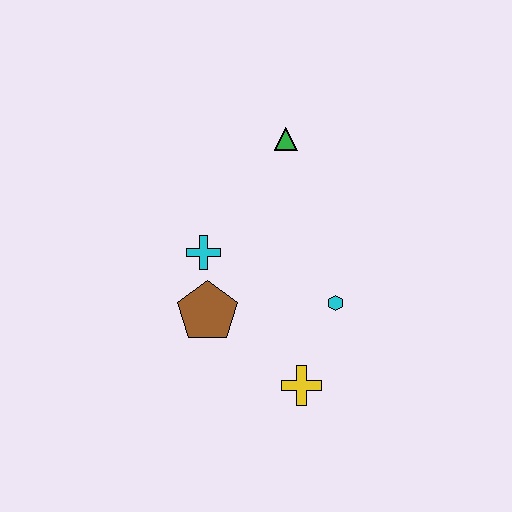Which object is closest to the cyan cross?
The brown pentagon is closest to the cyan cross.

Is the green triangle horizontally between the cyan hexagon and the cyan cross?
Yes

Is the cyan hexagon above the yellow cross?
Yes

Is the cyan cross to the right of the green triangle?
No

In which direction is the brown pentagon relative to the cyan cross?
The brown pentagon is below the cyan cross.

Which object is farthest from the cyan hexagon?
The green triangle is farthest from the cyan hexagon.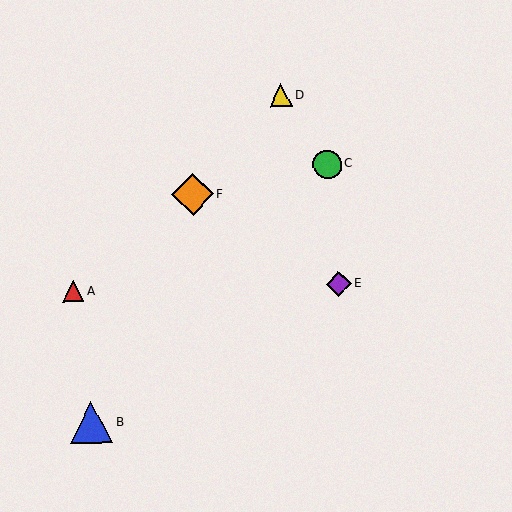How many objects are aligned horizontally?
2 objects (A, E) are aligned horizontally.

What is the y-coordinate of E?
Object E is at y≈284.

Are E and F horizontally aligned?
No, E is at y≈284 and F is at y≈195.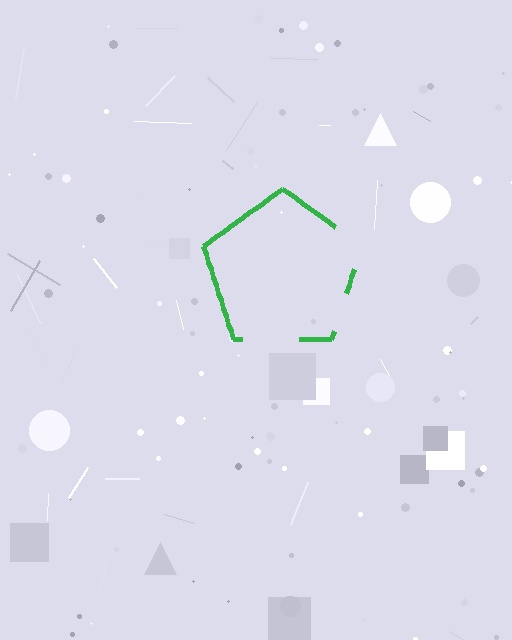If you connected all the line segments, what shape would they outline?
They would outline a pentagon.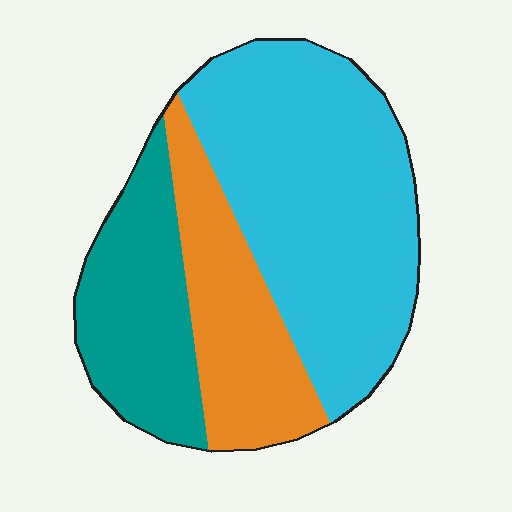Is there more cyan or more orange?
Cyan.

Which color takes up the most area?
Cyan, at roughly 50%.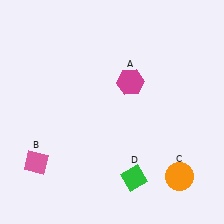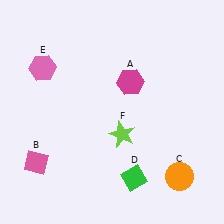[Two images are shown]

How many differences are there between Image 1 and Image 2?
There are 2 differences between the two images.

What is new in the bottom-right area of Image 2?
A lime star (F) was added in the bottom-right area of Image 2.